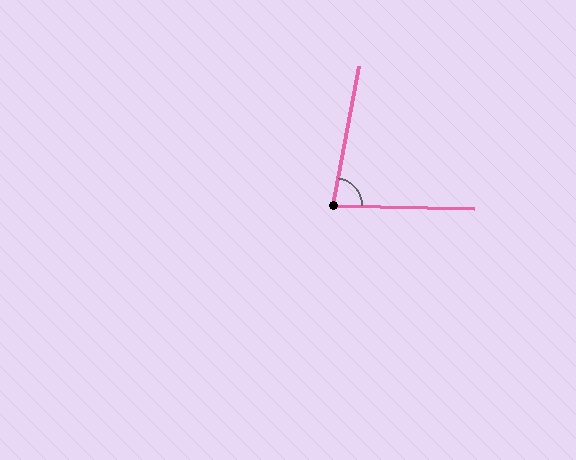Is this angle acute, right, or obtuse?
It is acute.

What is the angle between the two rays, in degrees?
Approximately 81 degrees.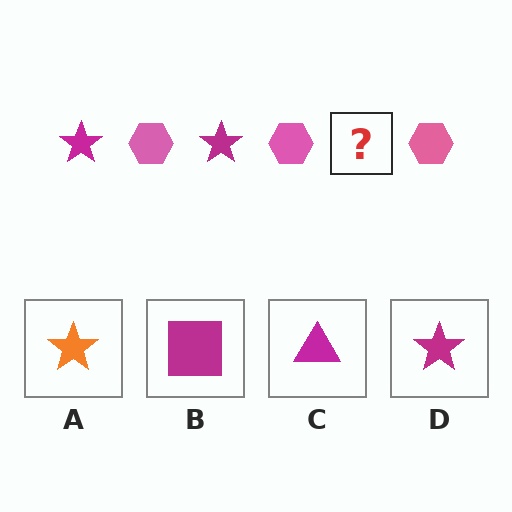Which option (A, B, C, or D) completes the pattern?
D.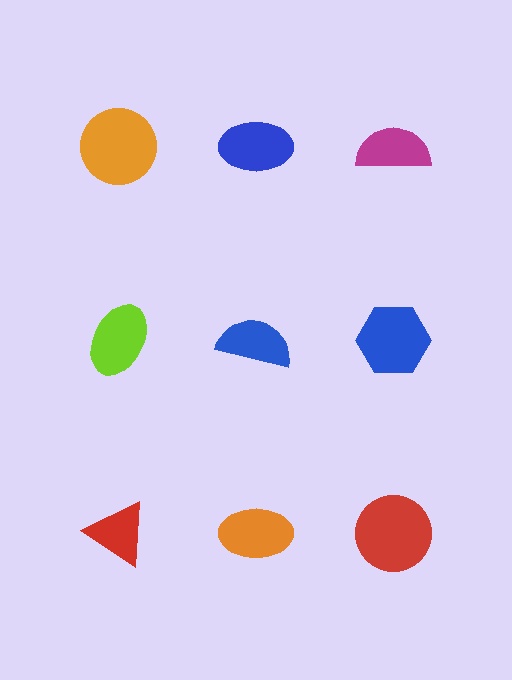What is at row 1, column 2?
A blue ellipse.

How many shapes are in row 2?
3 shapes.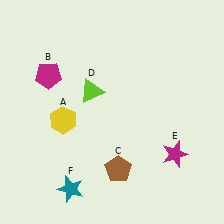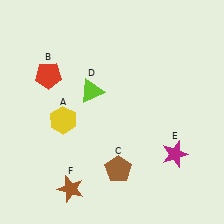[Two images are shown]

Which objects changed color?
B changed from magenta to red. F changed from teal to brown.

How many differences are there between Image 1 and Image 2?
There are 2 differences between the two images.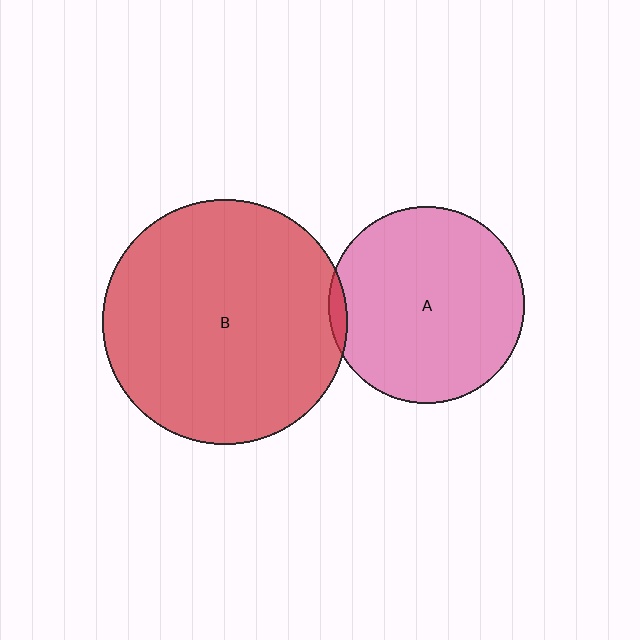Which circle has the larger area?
Circle B (red).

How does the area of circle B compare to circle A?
Approximately 1.6 times.